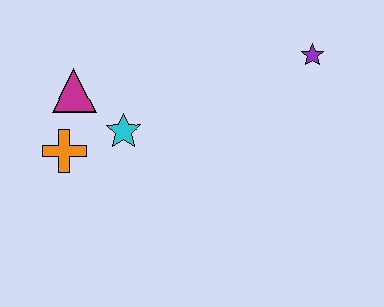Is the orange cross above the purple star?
No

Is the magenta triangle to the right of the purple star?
No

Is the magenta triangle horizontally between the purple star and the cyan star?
No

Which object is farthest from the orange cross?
The purple star is farthest from the orange cross.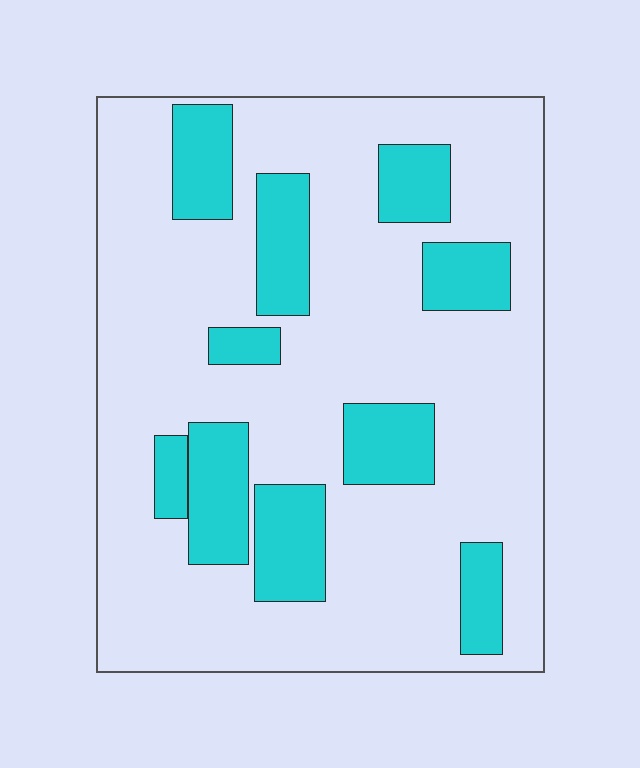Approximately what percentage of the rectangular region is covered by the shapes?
Approximately 25%.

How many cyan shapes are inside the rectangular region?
10.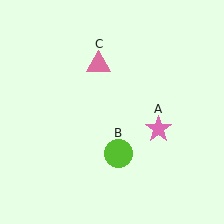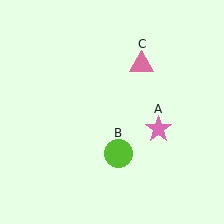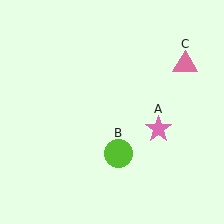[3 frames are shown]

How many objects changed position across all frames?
1 object changed position: pink triangle (object C).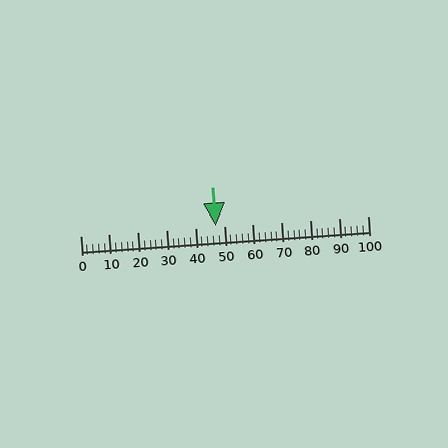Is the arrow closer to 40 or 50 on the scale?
The arrow is closer to 50.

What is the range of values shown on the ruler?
The ruler shows values from 0 to 100.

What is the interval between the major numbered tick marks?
The major tick marks are spaced 10 units apart.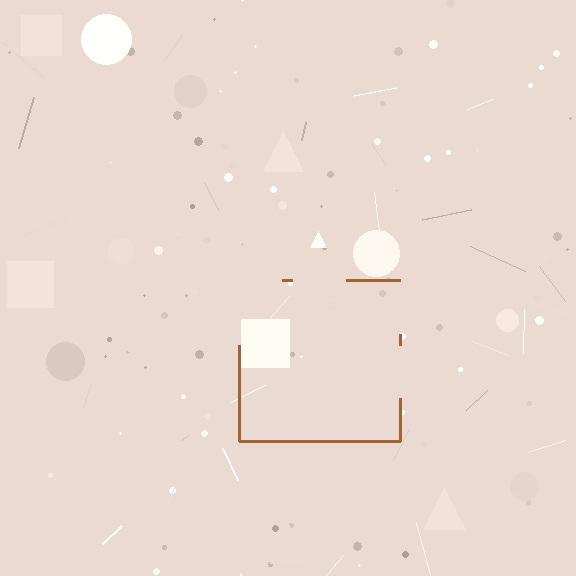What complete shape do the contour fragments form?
The contour fragments form a square.